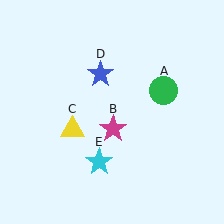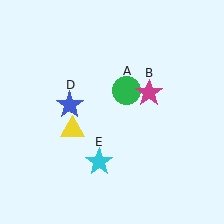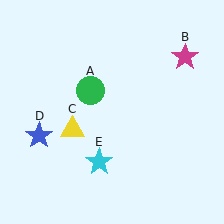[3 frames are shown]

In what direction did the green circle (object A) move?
The green circle (object A) moved left.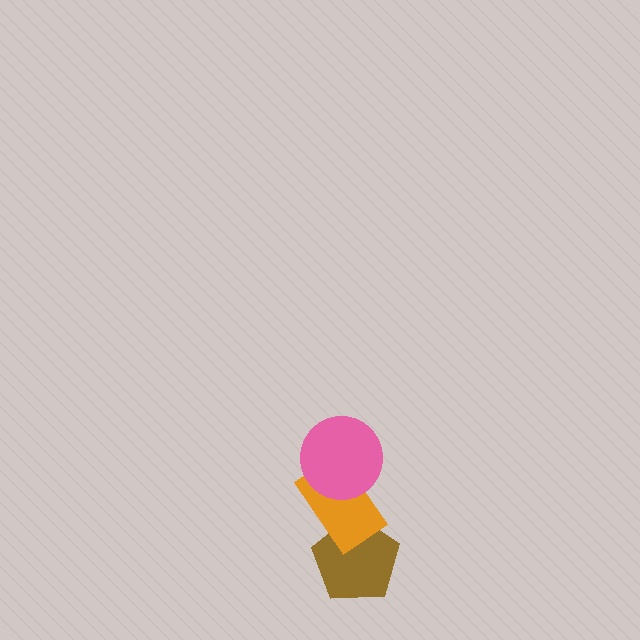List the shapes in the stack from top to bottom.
From top to bottom: the pink circle, the orange rectangle, the brown pentagon.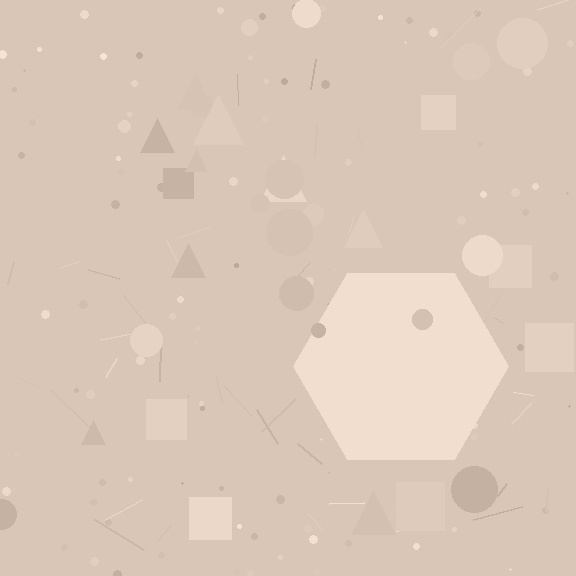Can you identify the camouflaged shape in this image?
The camouflaged shape is a hexagon.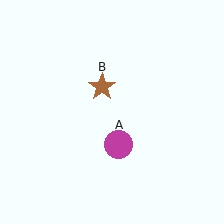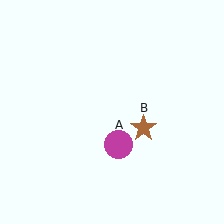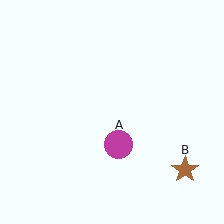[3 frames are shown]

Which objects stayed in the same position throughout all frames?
Magenta circle (object A) remained stationary.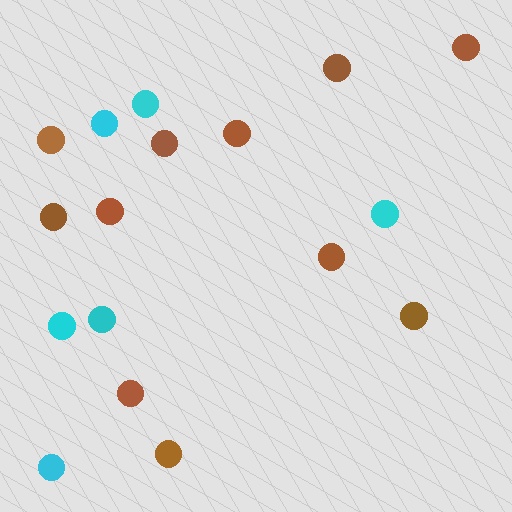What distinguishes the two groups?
There are 2 groups: one group of brown circles (11) and one group of cyan circles (6).